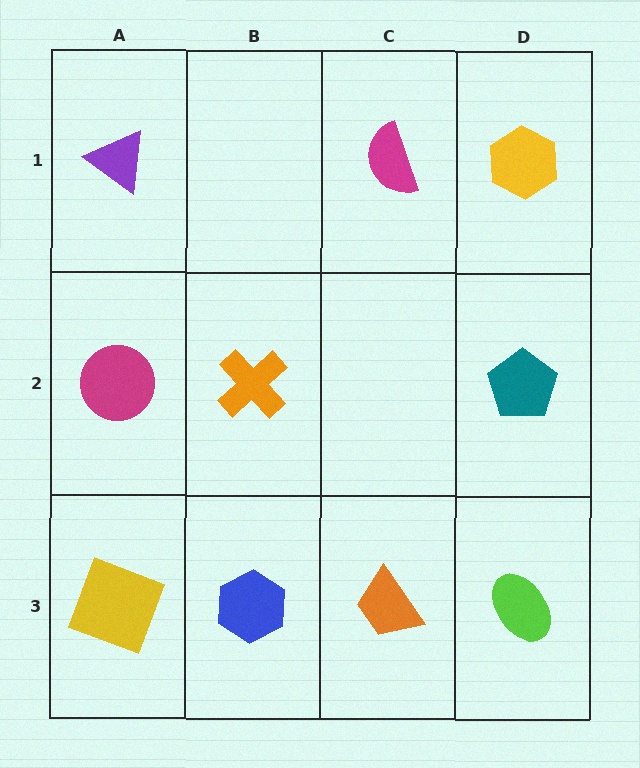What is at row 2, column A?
A magenta circle.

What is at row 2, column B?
An orange cross.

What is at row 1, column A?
A purple triangle.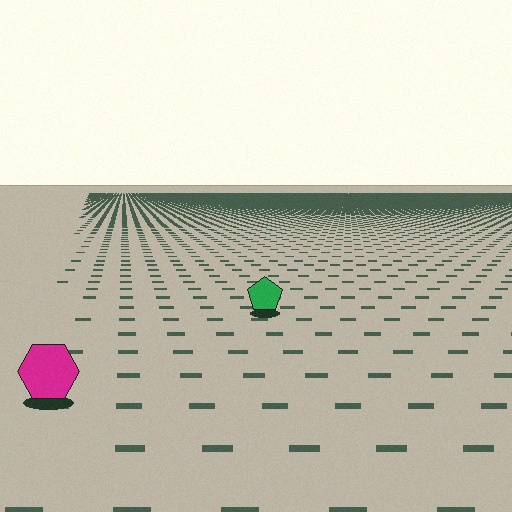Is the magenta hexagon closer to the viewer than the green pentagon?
Yes. The magenta hexagon is closer — you can tell from the texture gradient: the ground texture is coarser near it.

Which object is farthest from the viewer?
The green pentagon is farthest from the viewer. It appears smaller and the ground texture around it is denser.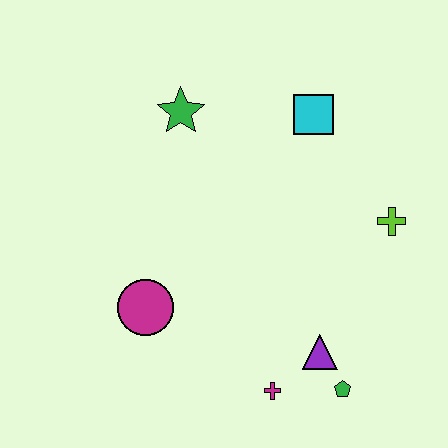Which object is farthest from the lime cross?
The magenta circle is farthest from the lime cross.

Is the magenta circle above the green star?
No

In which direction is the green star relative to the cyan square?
The green star is to the left of the cyan square.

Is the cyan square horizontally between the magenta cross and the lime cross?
Yes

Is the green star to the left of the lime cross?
Yes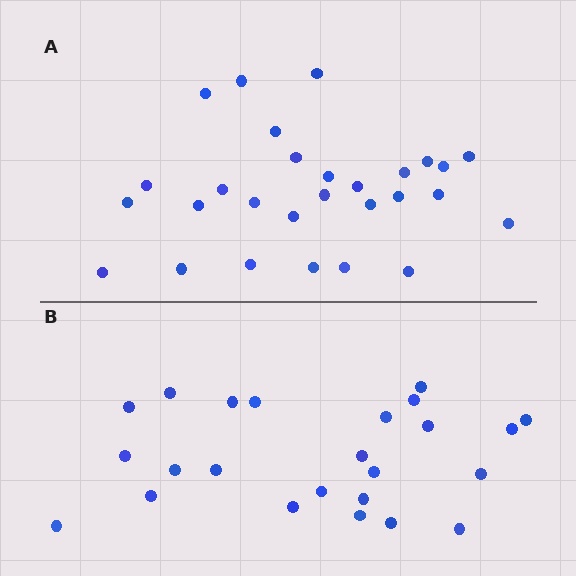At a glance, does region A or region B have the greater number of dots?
Region A (the top region) has more dots.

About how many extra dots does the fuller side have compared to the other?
Region A has about 4 more dots than region B.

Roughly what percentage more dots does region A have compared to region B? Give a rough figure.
About 15% more.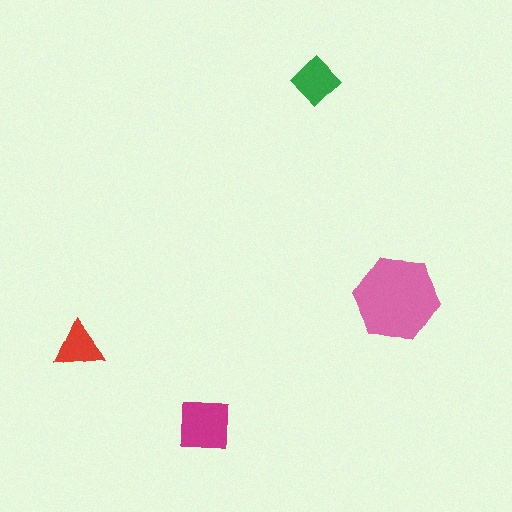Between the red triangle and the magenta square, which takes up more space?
The magenta square.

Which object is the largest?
The pink hexagon.